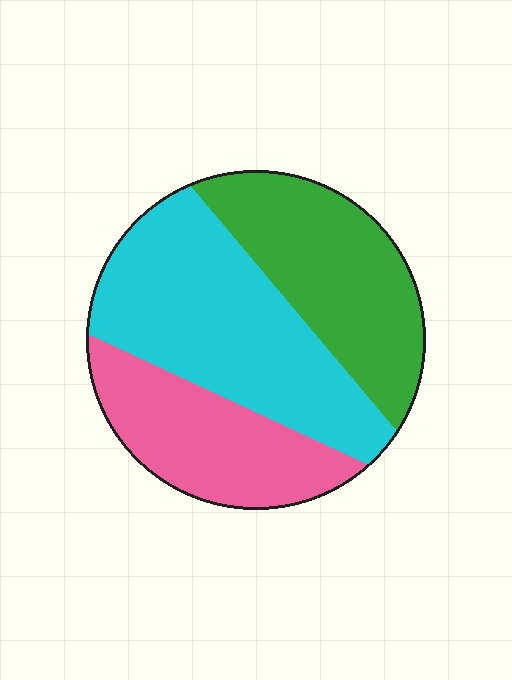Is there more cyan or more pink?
Cyan.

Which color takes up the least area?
Pink, at roughly 25%.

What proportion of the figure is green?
Green covers about 30% of the figure.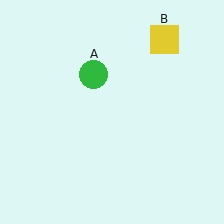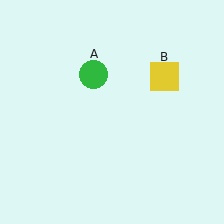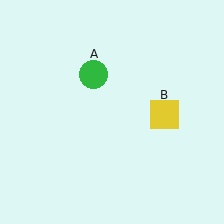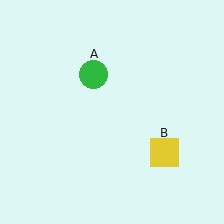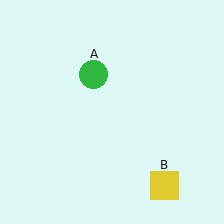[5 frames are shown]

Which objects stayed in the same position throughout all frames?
Green circle (object A) remained stationary.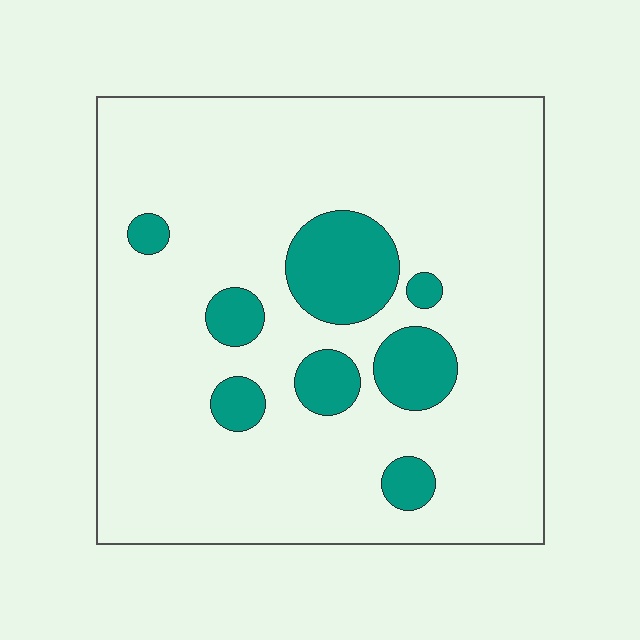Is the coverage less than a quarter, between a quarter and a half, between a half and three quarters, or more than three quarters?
Less than a quarter.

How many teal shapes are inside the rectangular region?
8.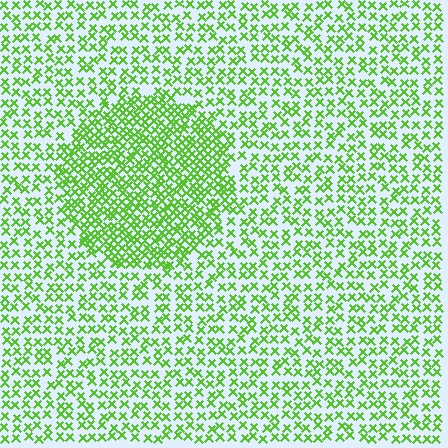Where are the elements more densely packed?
The elements are more densely packed inside the circle boundary.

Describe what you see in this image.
The image contains small lime elements arranged at two different densities. A circle-shaped region is visible where the elements are more densely packed than the surrounding area.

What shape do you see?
I see a circle.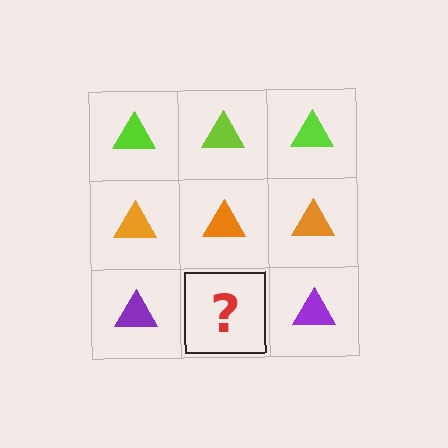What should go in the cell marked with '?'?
The missing cell should contain a purple triangle.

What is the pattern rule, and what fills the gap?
The rule is that each row has a consistent color. The gap should be filled with a purple triangle.